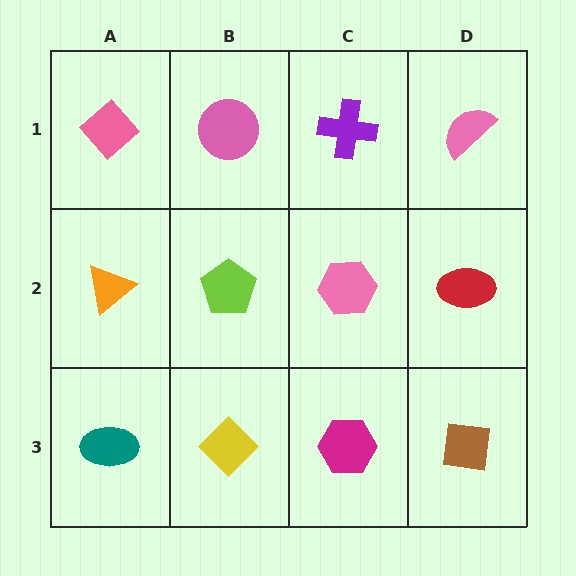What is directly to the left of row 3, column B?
A teal ellipse.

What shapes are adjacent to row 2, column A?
A pink diamond (row 1, column A), a teal ellipse (row 3, column A), a lime pentagon (row 2, column B).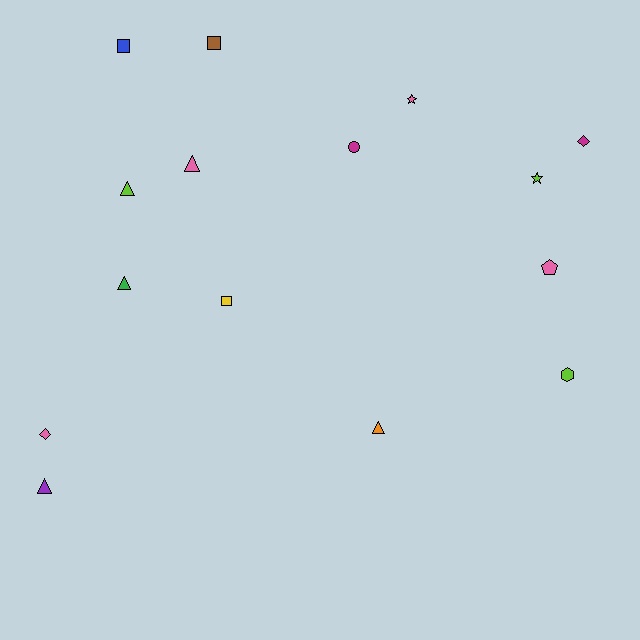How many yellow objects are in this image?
There is 1 yellow object.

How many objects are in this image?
There are 15 objects.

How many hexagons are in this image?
There is 1 hexagon.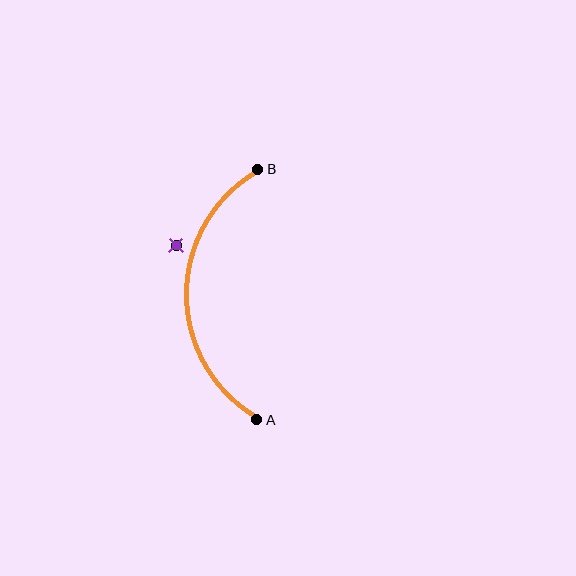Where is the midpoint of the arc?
The arc midpoint is the point on the curve farthest from the straight line joining A and B. It sits to the left of that line.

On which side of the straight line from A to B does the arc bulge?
The arc bulges to the left of the straight line connecting A and B.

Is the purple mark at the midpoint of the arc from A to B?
No — the purple mark does not lie on the arc at all. It sits slightly outside the curve.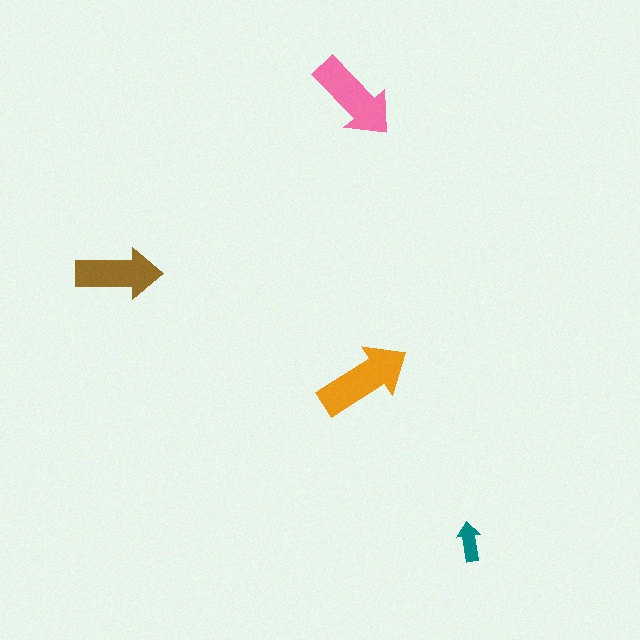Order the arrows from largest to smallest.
the orange one, the pink one, the brown one, the teal one.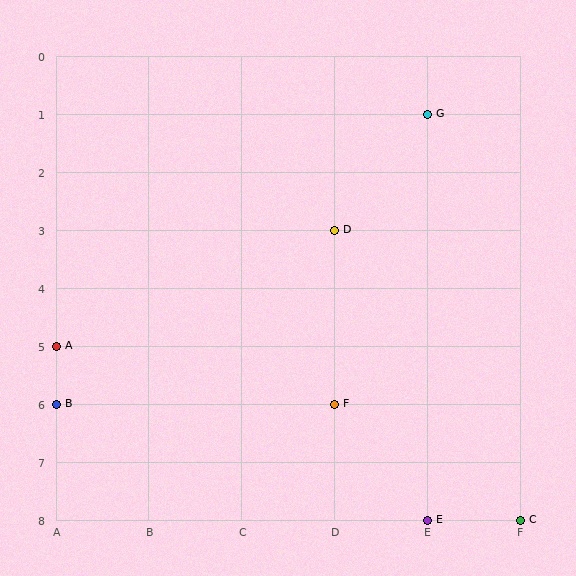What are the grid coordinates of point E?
Point E is at grid coordinates (E, 8).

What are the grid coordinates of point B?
Point B is at grid coordinates (A, 6).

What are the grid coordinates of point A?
Point A is at grid coordinates (A, 5).